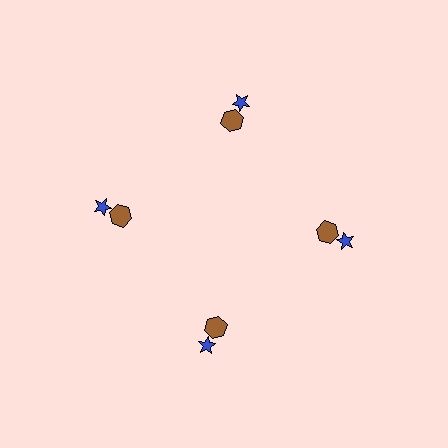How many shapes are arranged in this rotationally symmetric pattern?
There are 8 shapes, arranged in 4 groups of 2.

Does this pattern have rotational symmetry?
Yes, this pattern has 4-fold rotational symmetry. It looks the same after rotating 90 degrees around the center.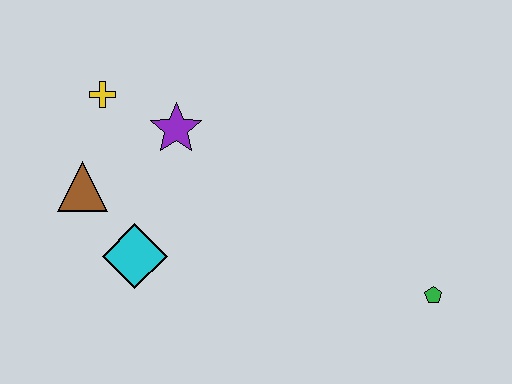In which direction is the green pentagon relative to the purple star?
The green pentagon is to the right of the purple star.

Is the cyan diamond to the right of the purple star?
No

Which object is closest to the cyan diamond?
The brown triangle is closest to the cyan diamond.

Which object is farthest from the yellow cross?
The green pentagon is farthest from the yellow cross.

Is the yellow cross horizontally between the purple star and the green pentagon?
No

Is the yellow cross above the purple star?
Yes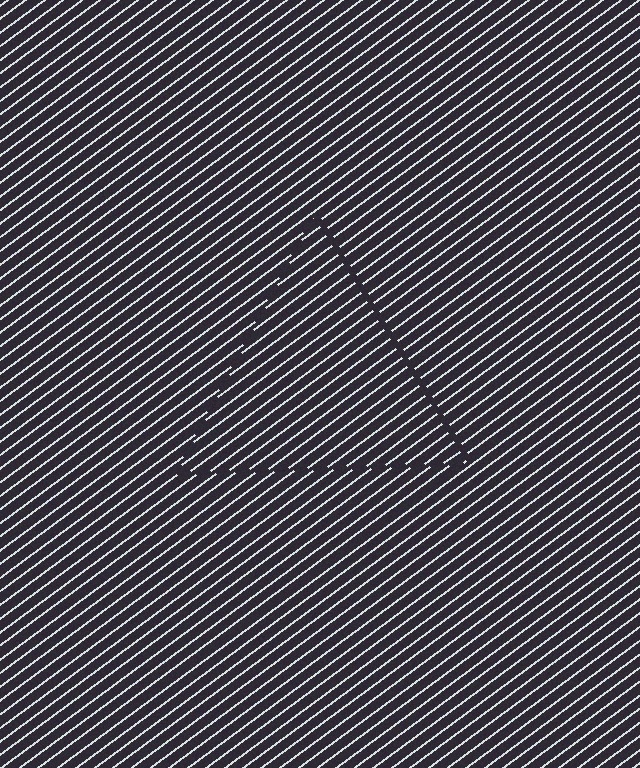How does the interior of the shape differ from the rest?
The interior of the shape contains the same grating, shifted by half a period — the contour is defined by the phase discontinuity where line-ends from the inner and outer gratings abut.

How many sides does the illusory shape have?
3 sides — the line-ends trace a triangle.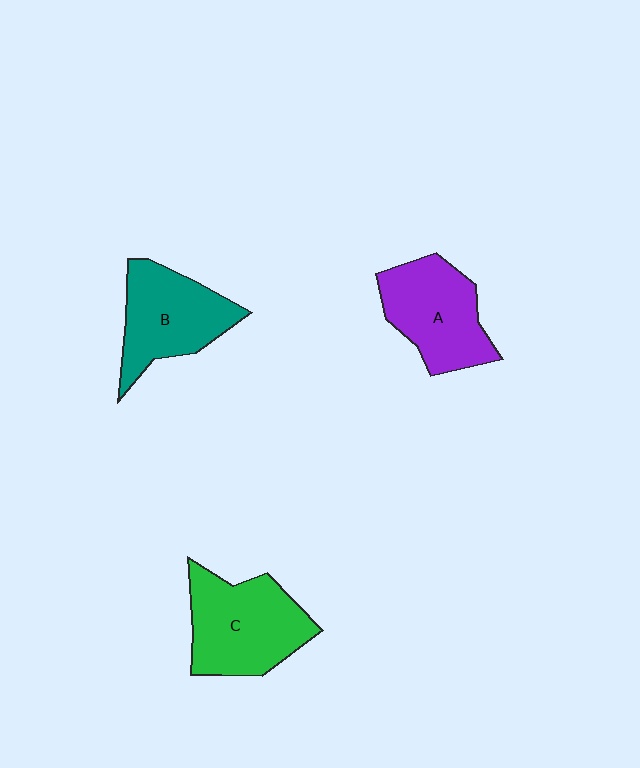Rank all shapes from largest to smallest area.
From largest to smallest: C (green), A (purple), B (teal).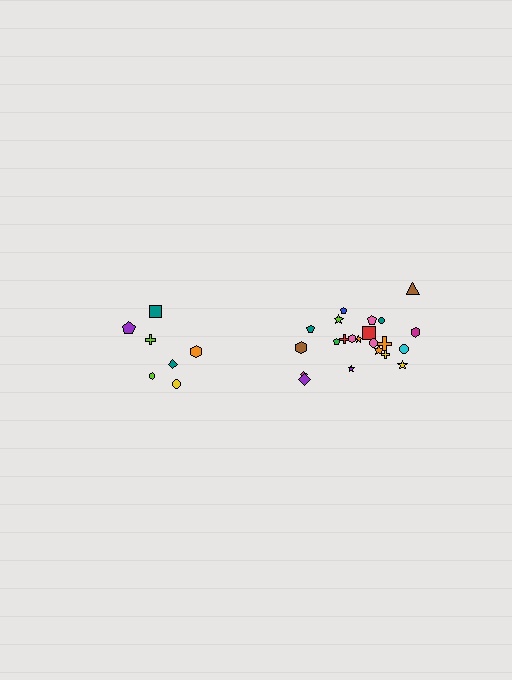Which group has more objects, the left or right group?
The right group.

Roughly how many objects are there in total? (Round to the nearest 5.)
Roughly 30 objects in total.